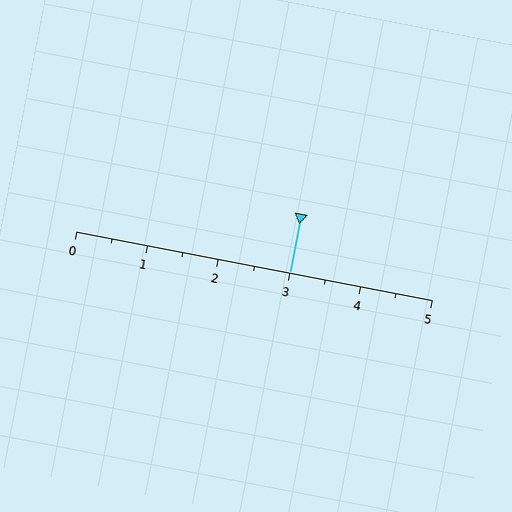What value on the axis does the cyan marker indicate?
The marker indicates approximately 3.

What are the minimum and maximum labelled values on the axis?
The axis runs from 0 to 5.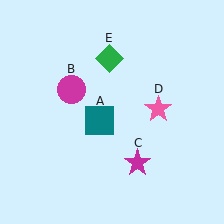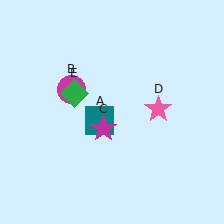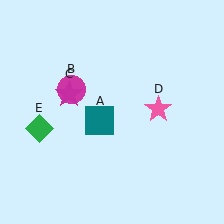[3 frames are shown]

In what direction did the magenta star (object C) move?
The magenta star (object C) moved up and to the left.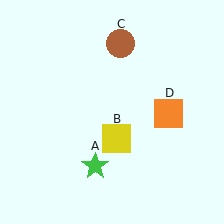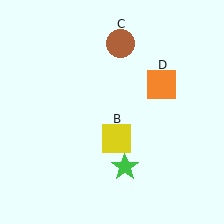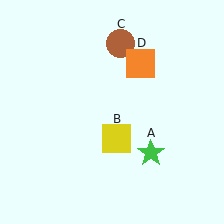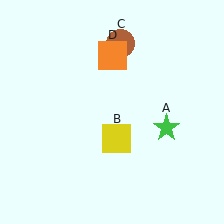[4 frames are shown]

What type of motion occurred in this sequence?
The green star (object A), orange square (object D) rotated counterclockwise around the center of the scene.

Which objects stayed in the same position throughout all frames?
Yellow square (object B) and brown circle (object C) remained stationary.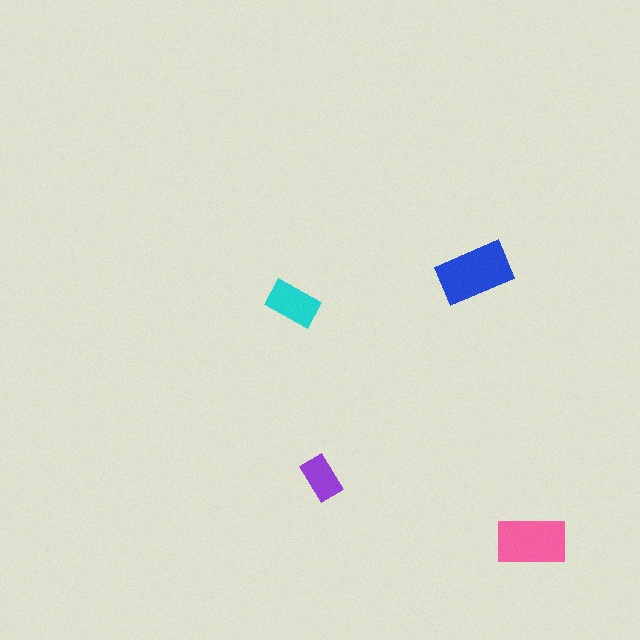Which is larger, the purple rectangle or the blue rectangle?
The blue one.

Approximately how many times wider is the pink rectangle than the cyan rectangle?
About 1.5 times wider.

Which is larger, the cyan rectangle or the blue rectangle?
The blue one.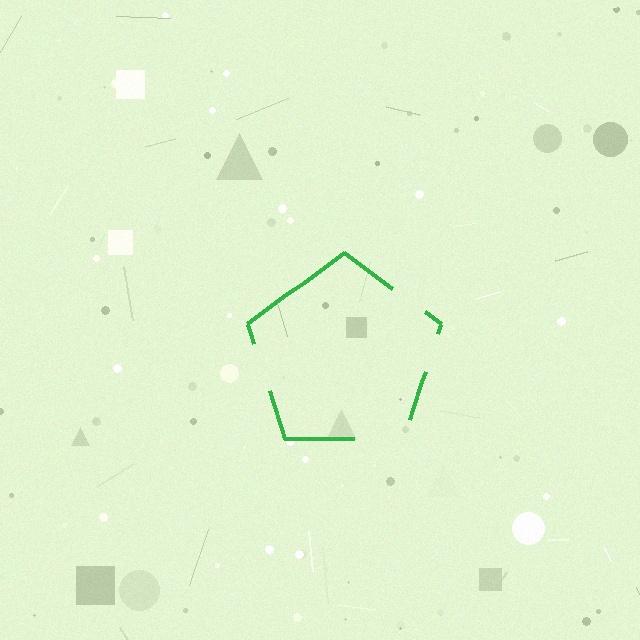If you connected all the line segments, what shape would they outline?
They would outline a pentagon.